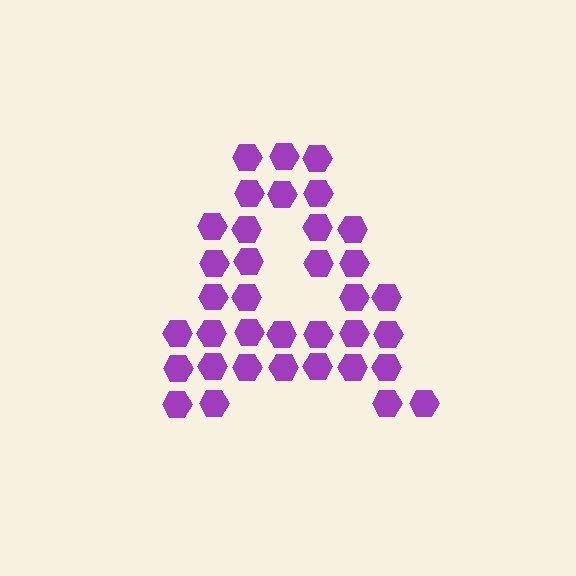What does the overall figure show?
The overall figure shows the letter A.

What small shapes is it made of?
It is made of small hexagons.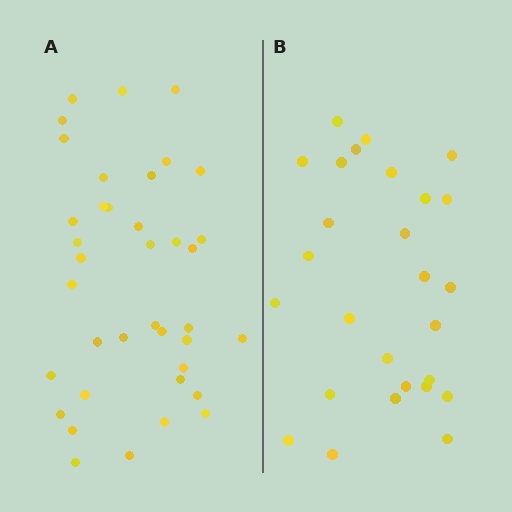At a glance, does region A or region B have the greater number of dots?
Region A (the left region) has more dots.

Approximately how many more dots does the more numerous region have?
Region A has roughly 12 or so more dots than region B.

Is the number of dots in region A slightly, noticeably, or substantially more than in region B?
Region A has noticeably more, but not dramatically so. The ratio is roughly 1.4 to 1.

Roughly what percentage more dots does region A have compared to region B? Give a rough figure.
About 40% more.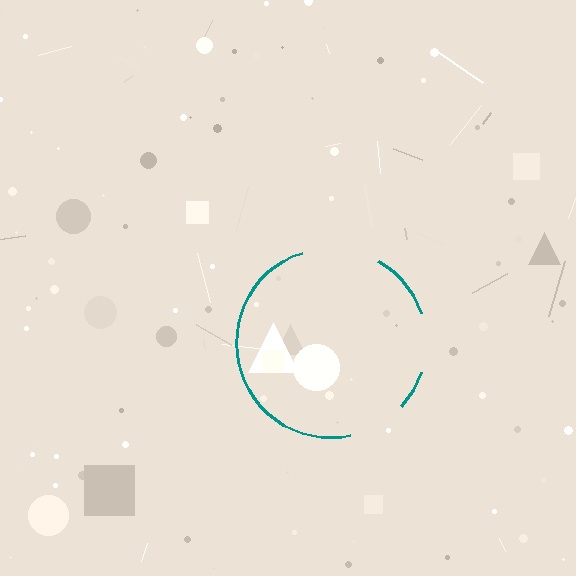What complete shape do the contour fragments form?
The contour fragments form a circle.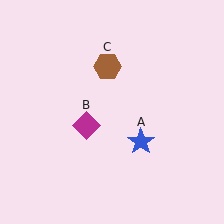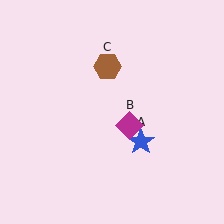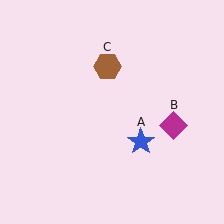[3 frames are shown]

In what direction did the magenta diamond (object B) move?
The magenta diamond (object B) moved right.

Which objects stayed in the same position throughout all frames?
Blue star (object A) and brown hexagon (object C) remained stationary.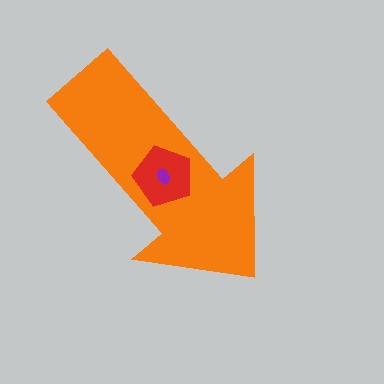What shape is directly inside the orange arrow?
The red pentagon.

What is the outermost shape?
The orange arrow.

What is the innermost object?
The purple ellipse.